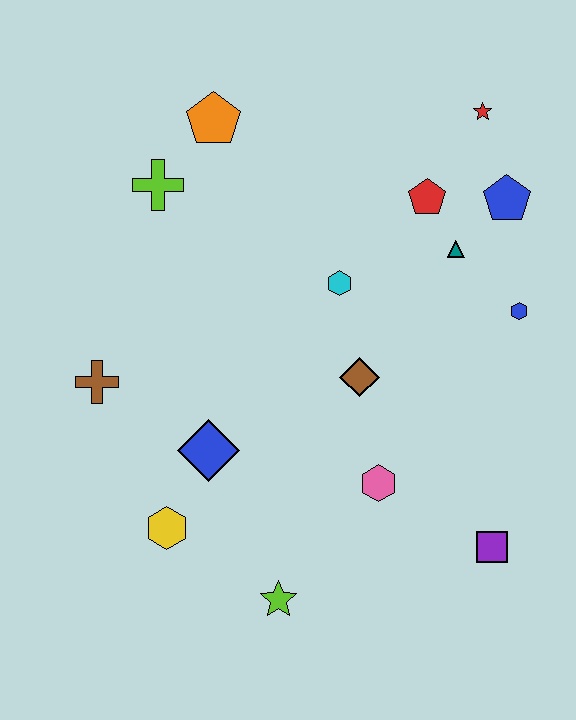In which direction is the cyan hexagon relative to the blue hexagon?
The cyan hexagon is to the left of the blue hexagon.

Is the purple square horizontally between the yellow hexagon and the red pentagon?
No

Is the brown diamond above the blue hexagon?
No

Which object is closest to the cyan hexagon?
The brown diamond is closest to the cyan hexagon.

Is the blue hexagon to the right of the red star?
Yes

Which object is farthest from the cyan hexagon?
The lime star is farthest from the cyan hexagon.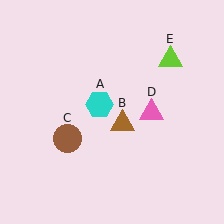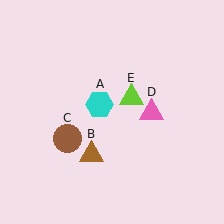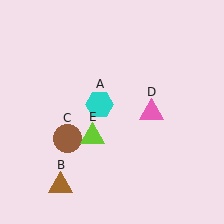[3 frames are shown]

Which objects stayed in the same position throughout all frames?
Cyan hexagon (object A) and brown circle (object C) and pink triangle (object D) remained stationary.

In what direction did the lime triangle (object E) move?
The lime triangle (object E) moved down and to the left.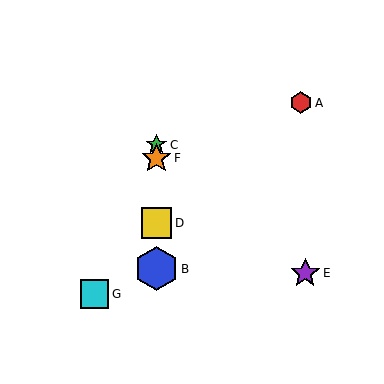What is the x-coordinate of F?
Object F is at x≈156.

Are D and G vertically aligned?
No, D is at x≈156 and G is at x≈94.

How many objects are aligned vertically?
4 objects (B, C, D, F) are aligned vertically.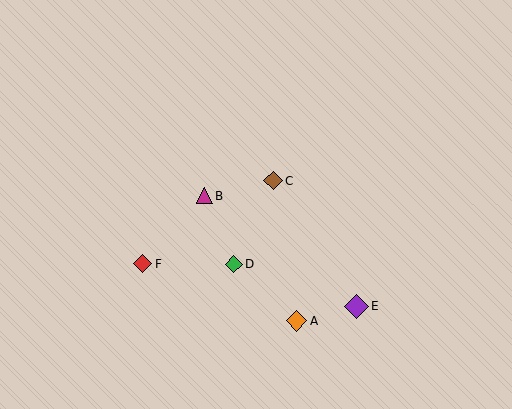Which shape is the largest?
The purple diamond (labeled E) is the largest.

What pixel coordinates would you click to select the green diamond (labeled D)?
Click at (234, 264) to select the green diamond D.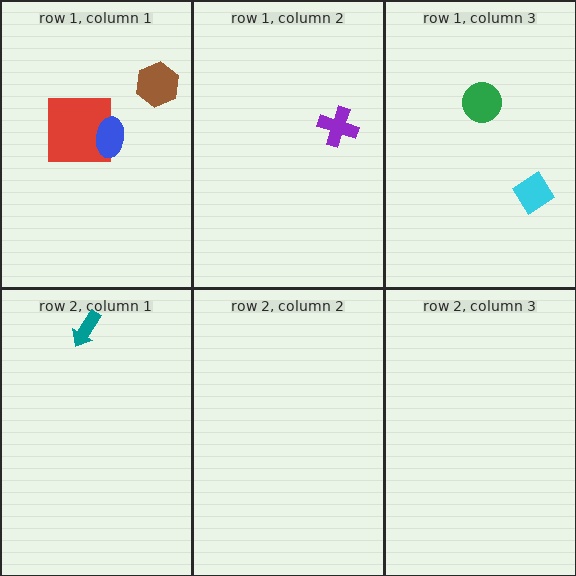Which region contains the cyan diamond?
The row 1, column 3 region.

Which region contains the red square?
The row 1, column 1 region.